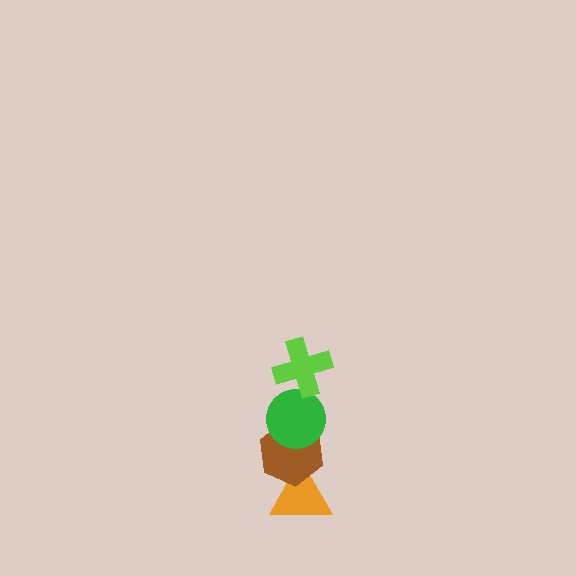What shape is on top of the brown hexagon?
The green circle is on top of the brown hexagon.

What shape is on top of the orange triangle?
The brown hexagon is on top of the orange triangle.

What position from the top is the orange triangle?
The orange triangle is 4th from the top.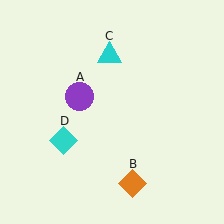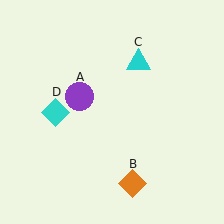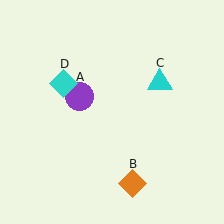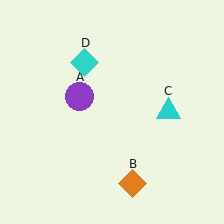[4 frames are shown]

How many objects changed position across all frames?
2 objects changed position: cyan triangle (object C), cyan diamond (object D).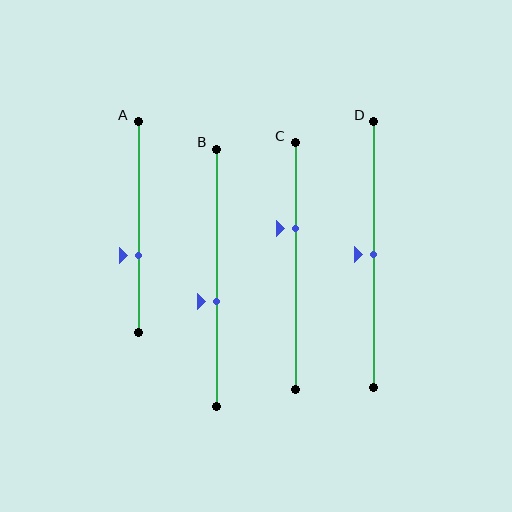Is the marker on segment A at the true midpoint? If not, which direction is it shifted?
No, the marker on segment A is shifted downward by about 13% of the segment length.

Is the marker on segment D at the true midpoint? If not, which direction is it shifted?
Yes, the marker on segment D is at the true midpoint.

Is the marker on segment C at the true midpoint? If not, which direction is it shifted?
No, the marker on segment C is shifted upward by about 15% of the segment length.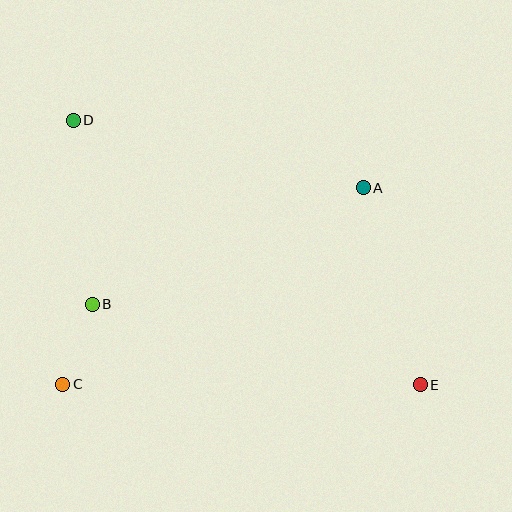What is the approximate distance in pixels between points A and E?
The distance between A and E is approximately 205 pixels.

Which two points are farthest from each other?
Points D and E are farthest from each other.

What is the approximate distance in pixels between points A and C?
The distance between A and C is approximately 359 pixels.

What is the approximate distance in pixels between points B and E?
The distance between B and E is approximately 338 pixels.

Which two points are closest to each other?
Points B and C are closest to each other.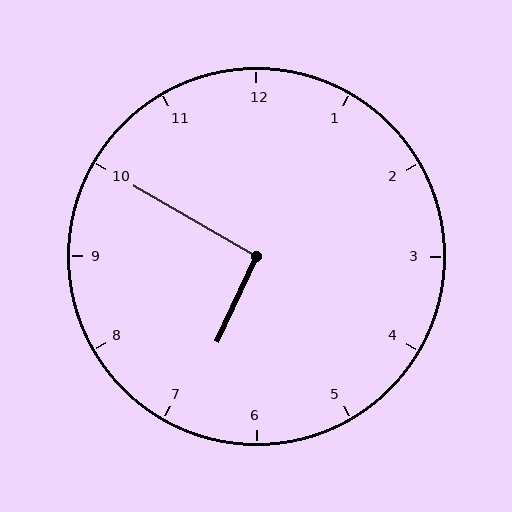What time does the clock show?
6:50.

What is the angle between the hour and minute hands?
Approximately 95 degrees.